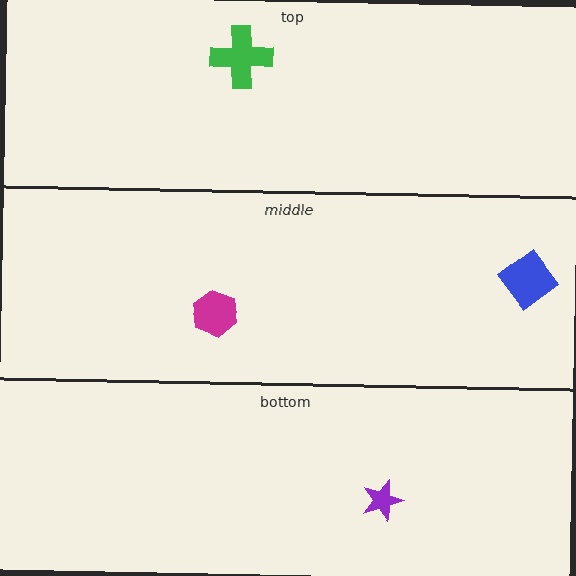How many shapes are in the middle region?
2.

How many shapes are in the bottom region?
1.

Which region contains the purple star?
The bottom region.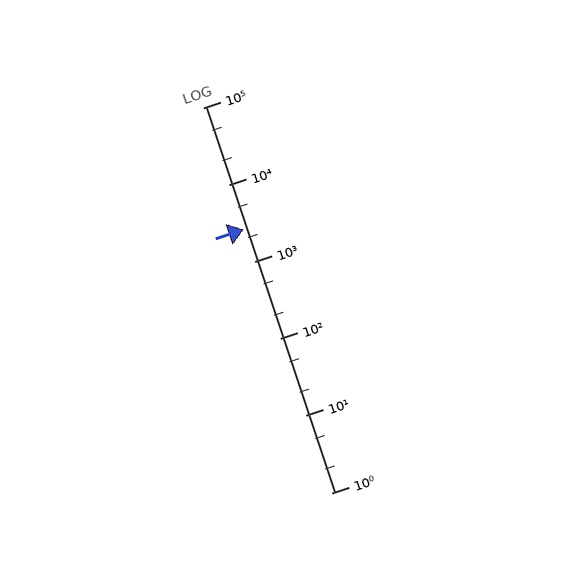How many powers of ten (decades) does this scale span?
The scale spans 5 decades, from 1 to 100000.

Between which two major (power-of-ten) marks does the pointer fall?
The pointer is between 1000 and 10000.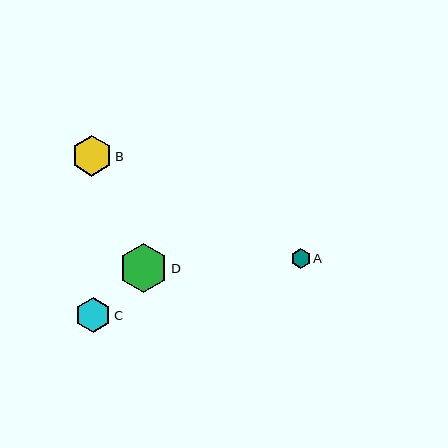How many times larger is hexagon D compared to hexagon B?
Hexagon D is approximately 1.2 times the size of hexagon B.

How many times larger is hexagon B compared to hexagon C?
Hexagon B is approximately 1.2 times the size of hexagon C.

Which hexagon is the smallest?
Hexagon A is the smallest with a size of approximately 20 pixels.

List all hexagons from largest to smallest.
From largest to smallest: D, B, C, A.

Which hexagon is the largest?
Hexagon D is the largest with a size of approximately 49 pixels.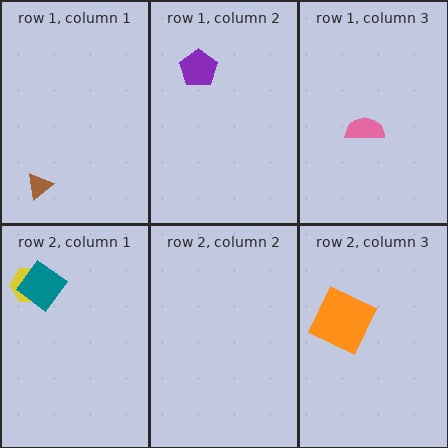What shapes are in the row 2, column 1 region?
The yellow hexagon, the teal diamond.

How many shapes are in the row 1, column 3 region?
1.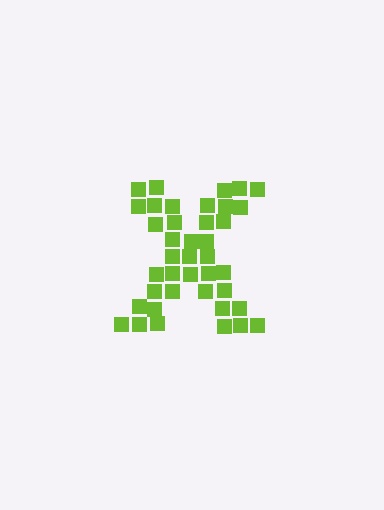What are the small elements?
The small elements are squares.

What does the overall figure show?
The overall figure shows the letter X.